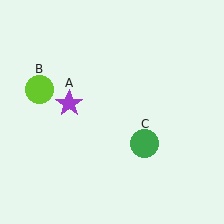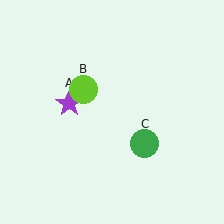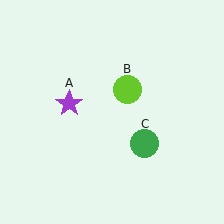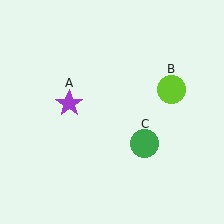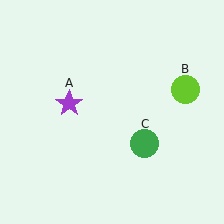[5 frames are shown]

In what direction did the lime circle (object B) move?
The lime circle (object B) moved right.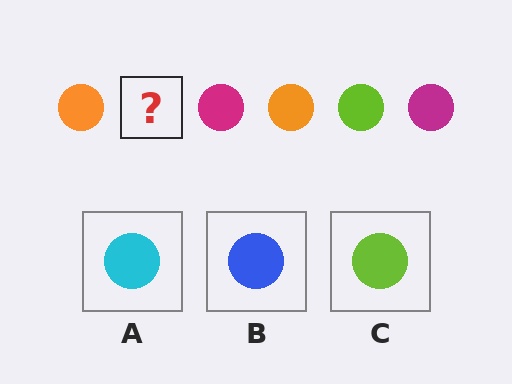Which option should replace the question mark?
Option C.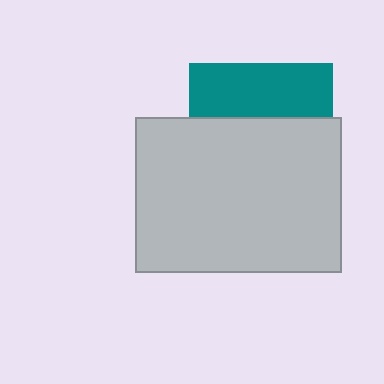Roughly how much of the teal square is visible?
A small part of it is visible (roughly 38%).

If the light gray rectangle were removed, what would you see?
You would see the complete teal square.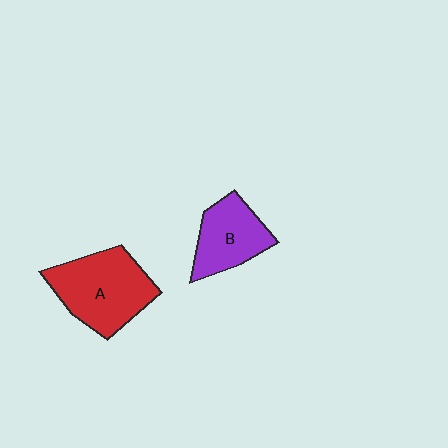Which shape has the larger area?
Shape A (red).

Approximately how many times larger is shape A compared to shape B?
Approximately 1.4 times.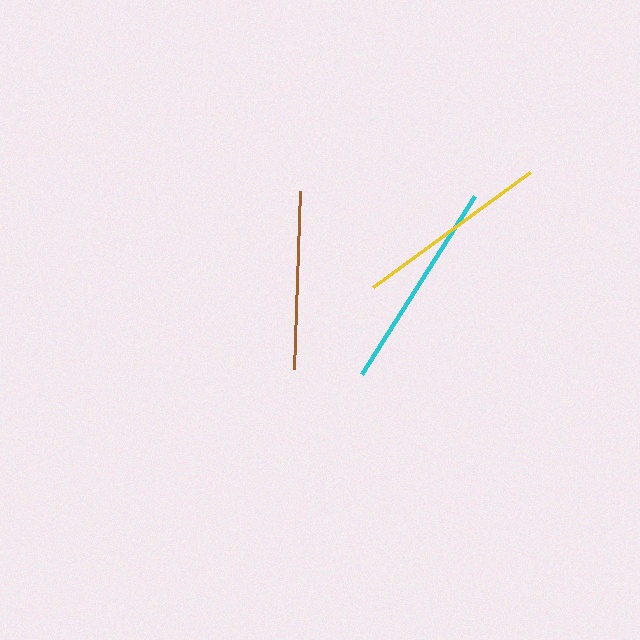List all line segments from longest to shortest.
From longest to shortest: cyan, yellow, brown.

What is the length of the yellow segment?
The yellow segment is approximately 194 pixels long.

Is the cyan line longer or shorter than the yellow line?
The cyan line is longer than the yellow line.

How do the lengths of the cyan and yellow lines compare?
The cyan and yellow lines are approximately the same length.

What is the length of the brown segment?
The brown segment is approximately 178 pixels long.